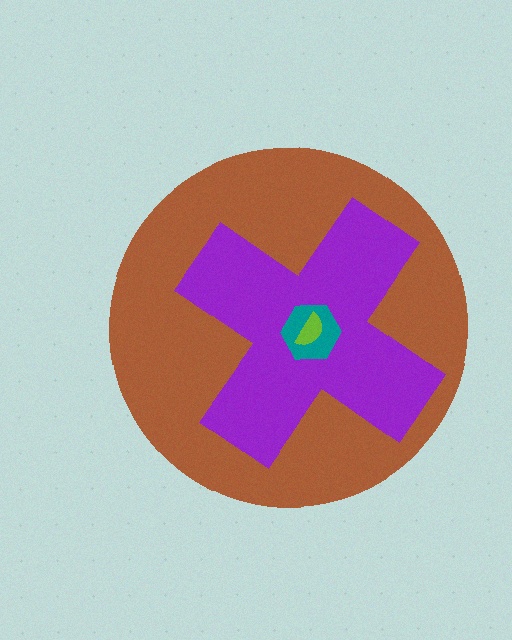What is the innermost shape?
The lime semicircle.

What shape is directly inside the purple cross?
The teal hexagon.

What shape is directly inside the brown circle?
The purple cross.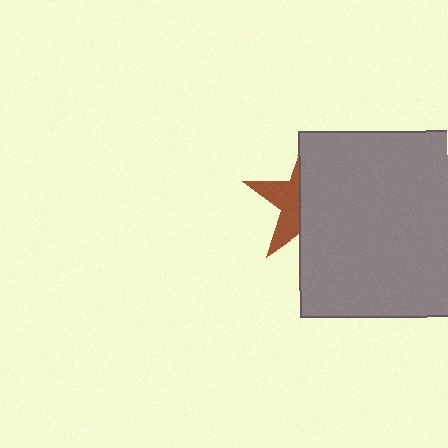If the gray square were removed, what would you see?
You would see the complete brown star.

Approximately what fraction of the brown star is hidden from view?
Roughly 62% of the brown star is hidden behind the gray square.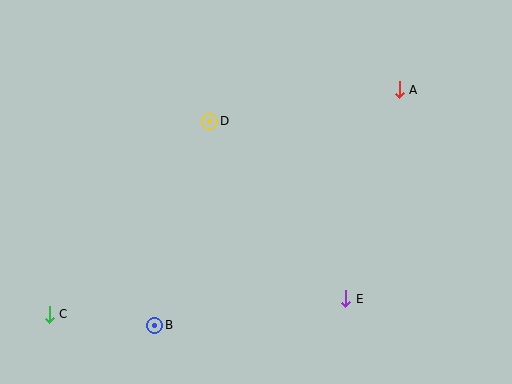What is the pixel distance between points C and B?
The distance between C and B is 106 pixels.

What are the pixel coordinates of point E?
Point E is at (346, 299).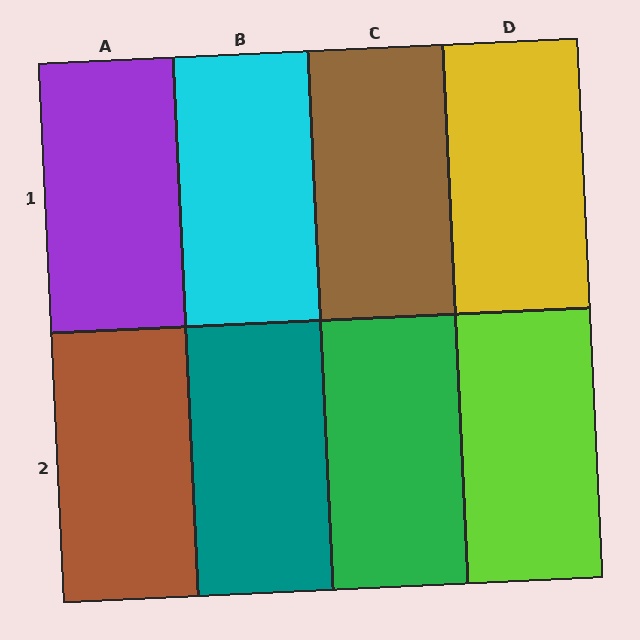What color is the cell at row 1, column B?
Cyan.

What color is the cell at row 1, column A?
Purple.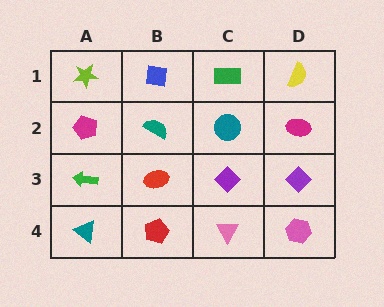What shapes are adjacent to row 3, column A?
A magenta pentagon (row 2, column A), a teal triangle (row 4, column A), a red ellipse (row 3, column B).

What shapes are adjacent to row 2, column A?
A lime star (row 1, column A), a green arrow (row 3, column A), a teal semicircle (row 2, column B).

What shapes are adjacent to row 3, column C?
A teal circle (row 2, column C), a pink triangle (row 4, column C), a red ellipse (row 3, column B), a purple diamond (row 3, column D).